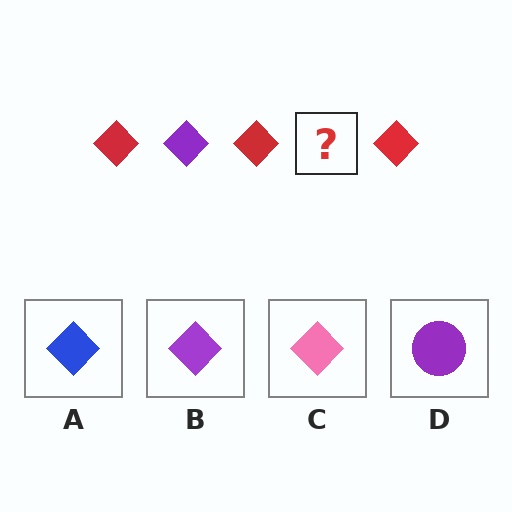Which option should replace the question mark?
Option B.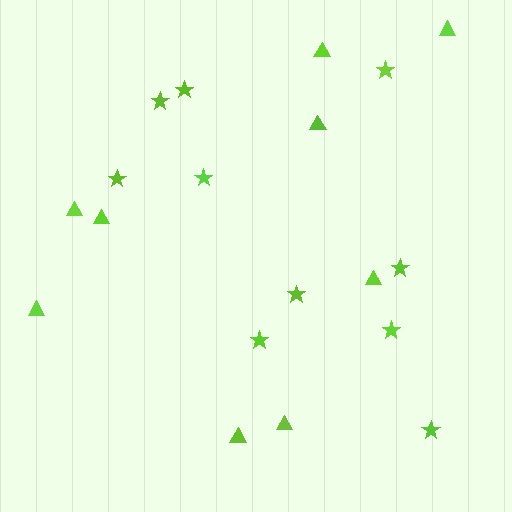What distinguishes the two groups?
There are 2 groups: one group of stars (10) and one group of triangles (9).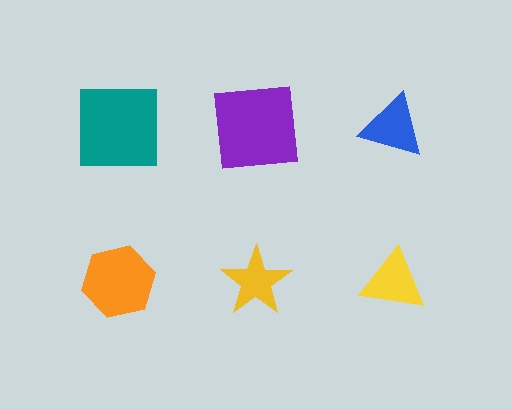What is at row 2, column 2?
A yellow star.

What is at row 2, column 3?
A yellow triangle.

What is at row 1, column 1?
A teal square.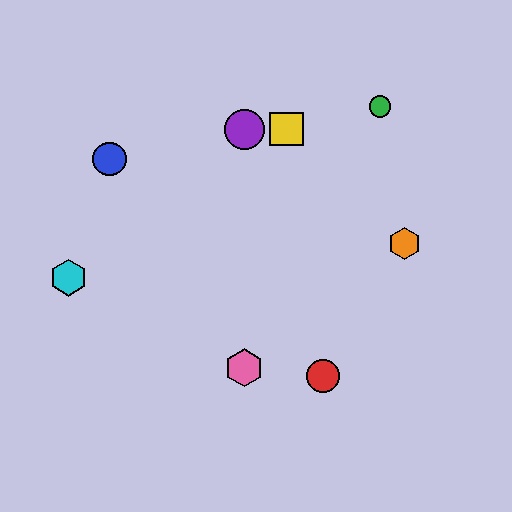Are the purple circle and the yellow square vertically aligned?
No, the purple circle is at x≈244 and the yellow square is at x≈287.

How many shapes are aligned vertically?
2 shapes (the purple circle, the pink hexagon) are aligned vertically.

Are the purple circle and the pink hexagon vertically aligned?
Yes, both are at x≈244.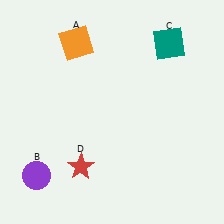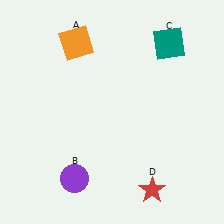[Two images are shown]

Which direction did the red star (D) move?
The red star (D) moved right.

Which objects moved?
The objects that moved are: the purple circle (B), the red star (D).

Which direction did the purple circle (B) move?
The purple circle (B) moved right.